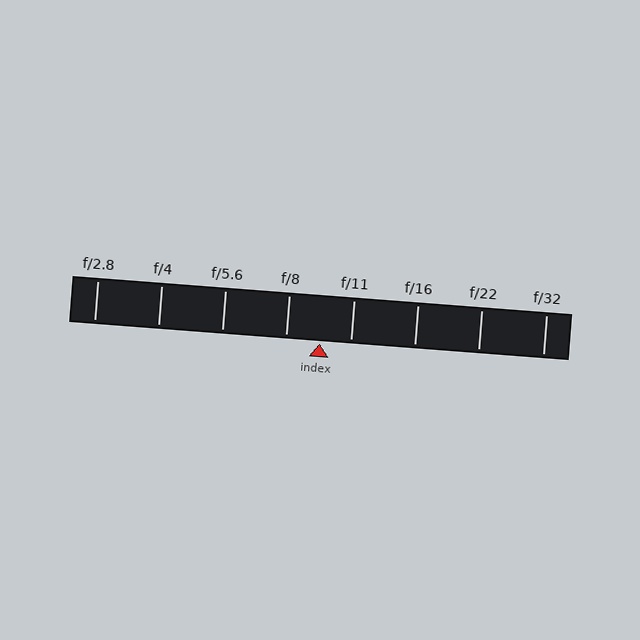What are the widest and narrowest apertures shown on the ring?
The widest aperture shown is f/2.8 and the narrowest is f/32.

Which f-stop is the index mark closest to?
The index mark is closest to f/11.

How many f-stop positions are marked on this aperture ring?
There are 8 f-stop positions marked.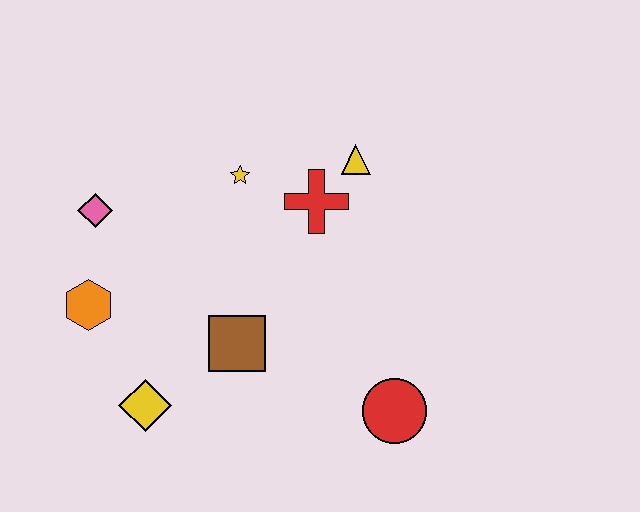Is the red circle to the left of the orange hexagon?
No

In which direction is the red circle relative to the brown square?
The red circle is to the right of the brown square.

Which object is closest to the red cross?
The yellow triangle is closest to the red cross.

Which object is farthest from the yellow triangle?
The yellow diamond is farthest from the yellow triangle.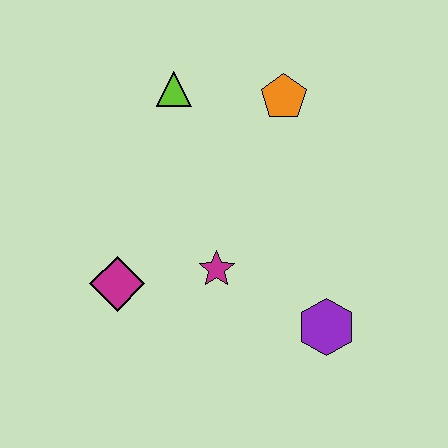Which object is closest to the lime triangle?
The orange pentagon is closest to the lime triangle.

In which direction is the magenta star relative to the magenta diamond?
The magenta star is to the right of the magenta diamond.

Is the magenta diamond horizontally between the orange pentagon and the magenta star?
No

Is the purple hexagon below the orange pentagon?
Yes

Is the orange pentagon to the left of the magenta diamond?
No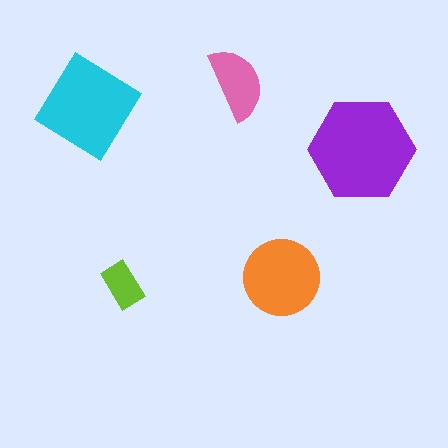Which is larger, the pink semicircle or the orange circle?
The orange circle.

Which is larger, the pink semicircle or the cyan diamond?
The cyan diamond.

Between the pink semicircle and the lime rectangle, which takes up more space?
The pink semicircle.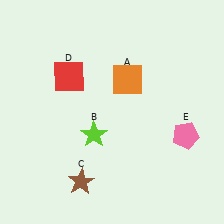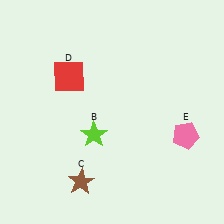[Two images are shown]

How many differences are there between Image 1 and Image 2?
There is 1 difference between the two images.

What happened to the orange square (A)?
The orange square (A) was removed in Image 2. It was in the top-right area of Image 1.